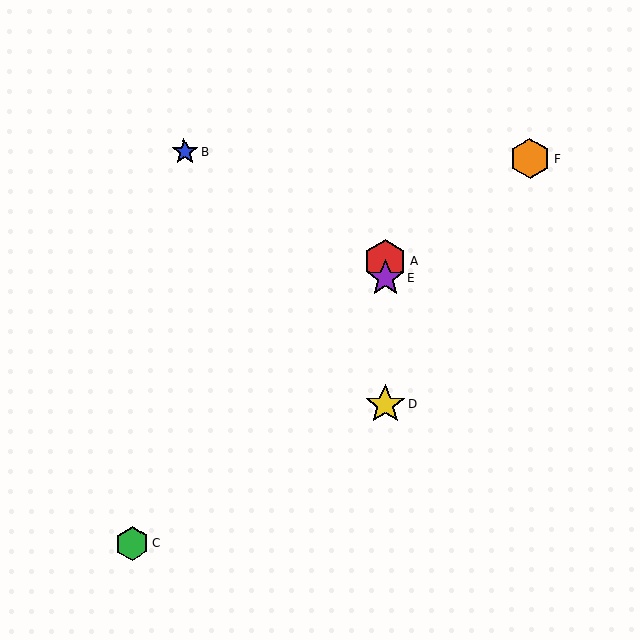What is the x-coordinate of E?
Object E is at x≈385.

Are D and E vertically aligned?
Yes, both are at x≈386.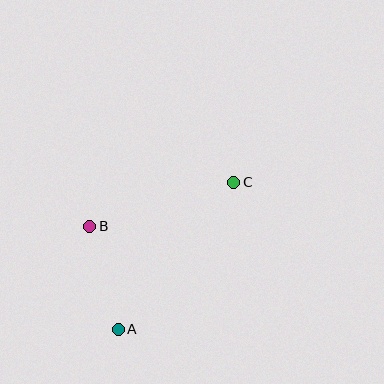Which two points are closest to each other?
Points A and B are closest to each other.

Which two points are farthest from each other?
Points A and C are farthest from each other.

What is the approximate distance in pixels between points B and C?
The distance between B and C is approximately 150 pixels.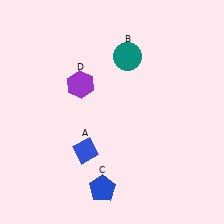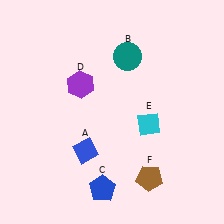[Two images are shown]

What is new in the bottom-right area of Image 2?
A cyan diamond (E) was added in the bottom-right area of Image 2.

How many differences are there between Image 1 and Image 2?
There are 2 differences between the two images.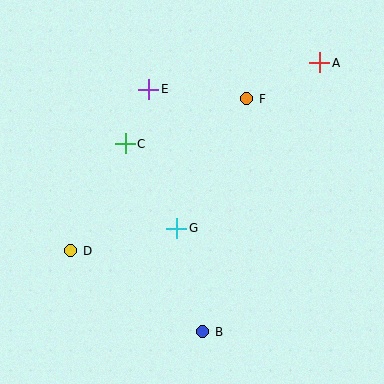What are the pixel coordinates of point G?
Point G is at (177, 228).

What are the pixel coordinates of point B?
Point B is at (203, 332).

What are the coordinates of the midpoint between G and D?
The midpoint between G and D is at (124, 240).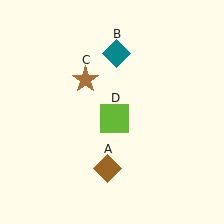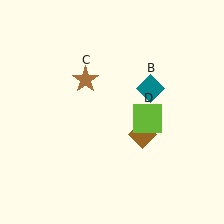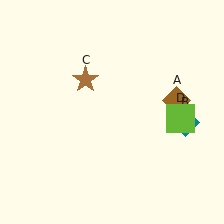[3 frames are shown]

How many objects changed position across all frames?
3 objects changed position: brown diamond (object A), teal diamond (object B), lime square (object D).